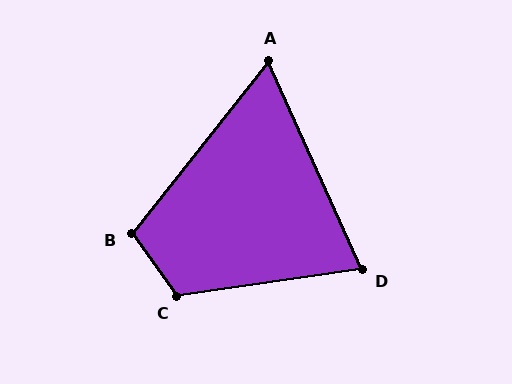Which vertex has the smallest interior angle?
A, at approximately 63 degrees.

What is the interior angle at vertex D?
Approximately 74 degrees (acute).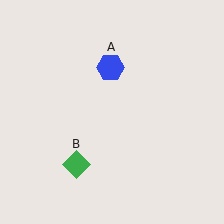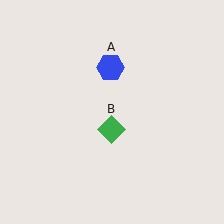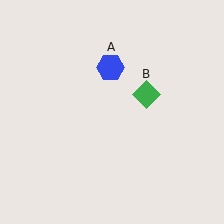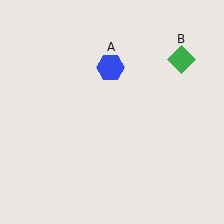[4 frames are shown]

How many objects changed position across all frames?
1 object changed position: green diamond (object B).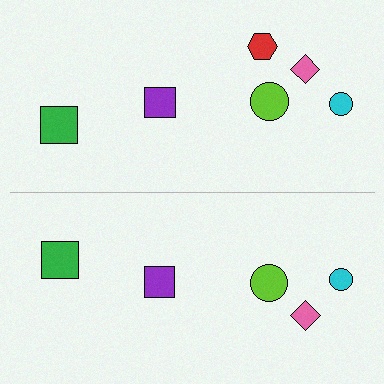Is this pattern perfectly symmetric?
No, the pattern is not perfectly symmetric. A red hexagon is missing from the bottom side.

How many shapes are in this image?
There are 11 shapes in this image.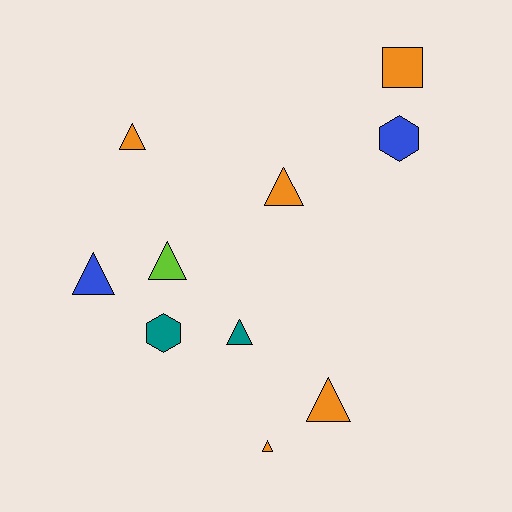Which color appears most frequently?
Orange, with 5 objects.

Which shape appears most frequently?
Triangle, with 7 objects.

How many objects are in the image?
There are 10 objects.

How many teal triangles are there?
There is 1 teal triangle.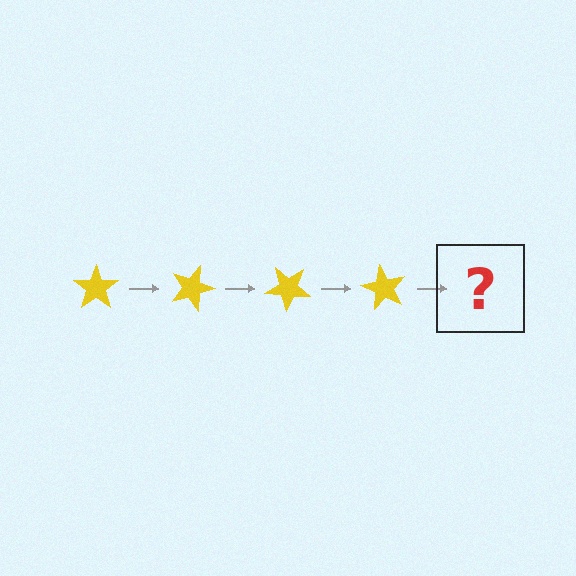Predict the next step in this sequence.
The next step is a yellow star rotated 80 degrees.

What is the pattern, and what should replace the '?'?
The pattern is that the star rotates 20 degrees each step. The '?' should be a yellow star rotated 80 degrees.